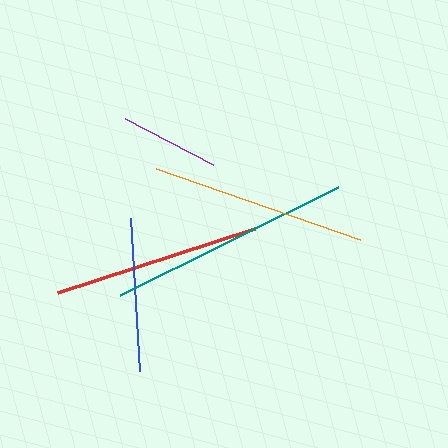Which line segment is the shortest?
The purple line is the shortest at approximately 99 pixels.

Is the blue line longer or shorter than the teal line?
The teal line is longer than the blue line.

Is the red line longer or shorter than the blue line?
The red line is longer than the blue line.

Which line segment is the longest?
The teal line is the longest at approximately 244 pixels.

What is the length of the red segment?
The red segment is approximately 208 pixels long.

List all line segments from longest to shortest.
From longest to shortest: teal, orange, red, blue, purple.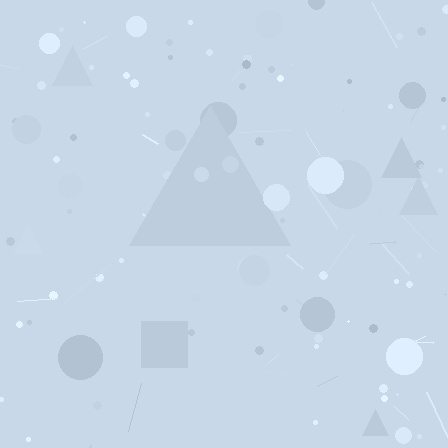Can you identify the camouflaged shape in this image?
The camouflaged shape is a triangle.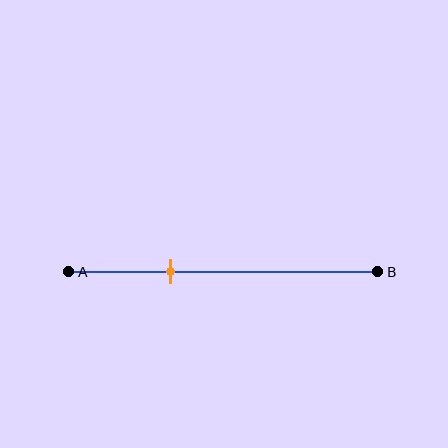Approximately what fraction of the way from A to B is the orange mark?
The orange mark is approximately 35% of the way from A to B.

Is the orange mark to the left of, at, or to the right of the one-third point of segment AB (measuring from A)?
The orange mark is approximately at the one-third point of segment AB.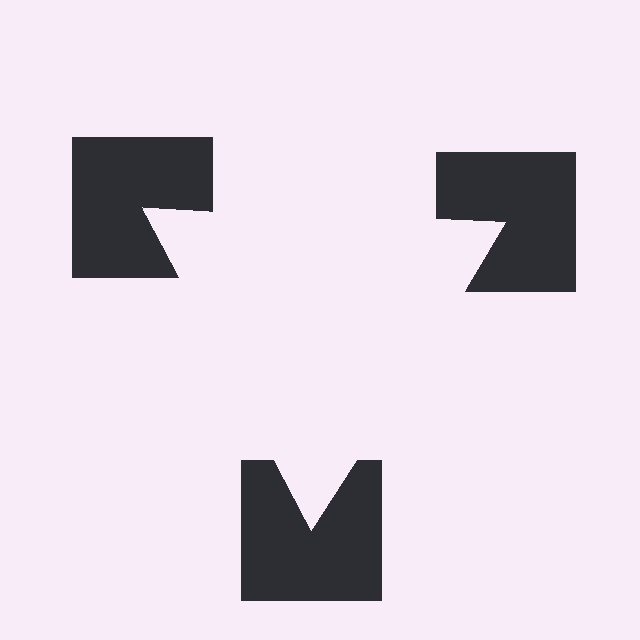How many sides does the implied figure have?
3 sides.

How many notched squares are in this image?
There are 3 — one at each vertex of the illusory triangle.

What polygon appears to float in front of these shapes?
An illusory triangle — its edges are inferred from the aligned wedge cuts in the notched squares, not physically drawn.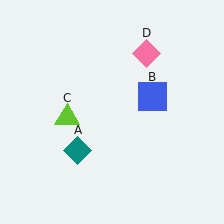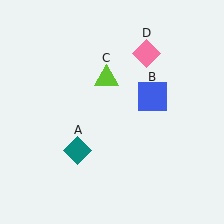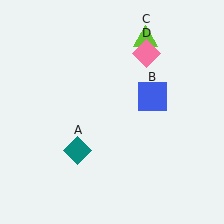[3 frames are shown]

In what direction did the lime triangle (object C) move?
The lime triangle (object C) moved up and to the right.